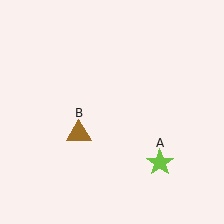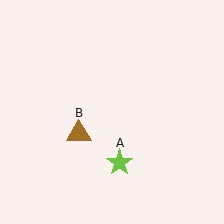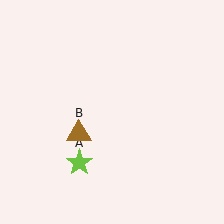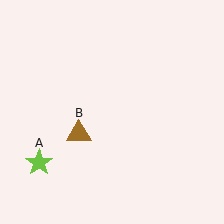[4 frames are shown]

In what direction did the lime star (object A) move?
The lime star (object A) moved left.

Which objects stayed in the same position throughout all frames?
Brown triangle (object B) remained stationary.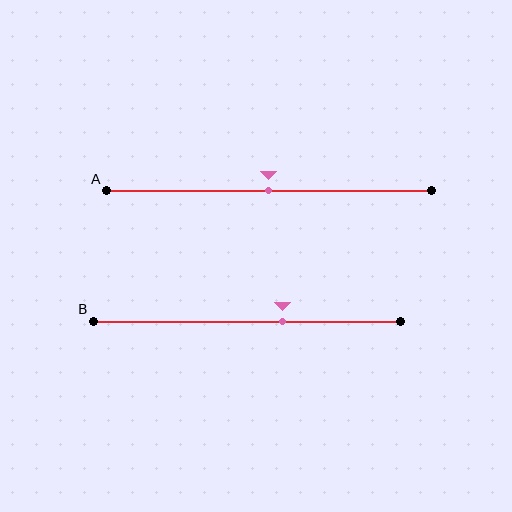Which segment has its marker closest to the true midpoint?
Segment A has its marker closest to the true midpoint.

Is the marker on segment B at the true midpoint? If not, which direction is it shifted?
No, the marker on segment B is shifted to the right by about 12% of the segment length.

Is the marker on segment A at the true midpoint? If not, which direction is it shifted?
Yes, the marker on segment A is at the true midpoint.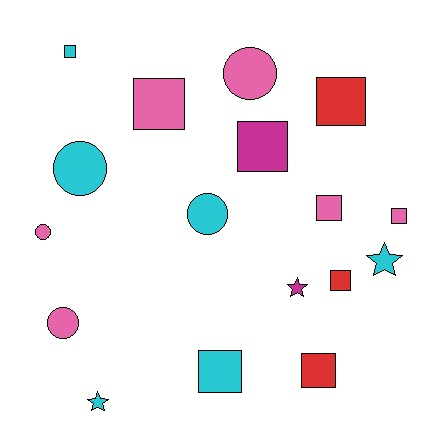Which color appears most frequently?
Cyan, with 6 objects.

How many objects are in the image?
There are 17 objects.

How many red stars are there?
There are no red stars.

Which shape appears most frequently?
Square, with 9 objects.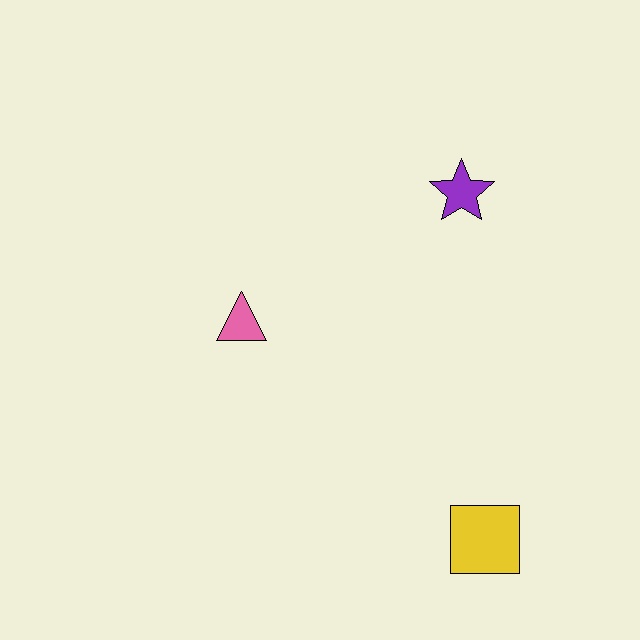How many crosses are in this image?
There are no crosses.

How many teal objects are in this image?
There are no teal objects.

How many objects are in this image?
There are 3 objects.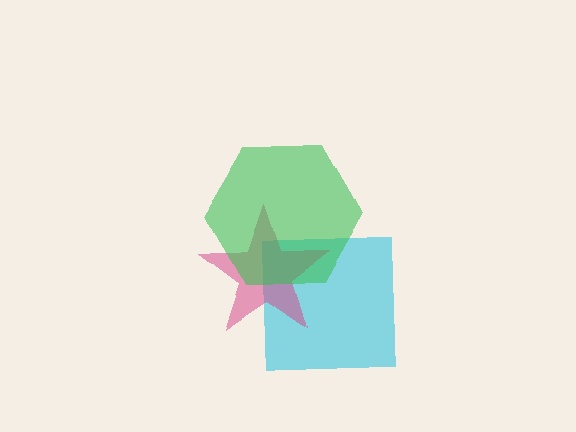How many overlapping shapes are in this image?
There are 3 overlapping shapes in the image.